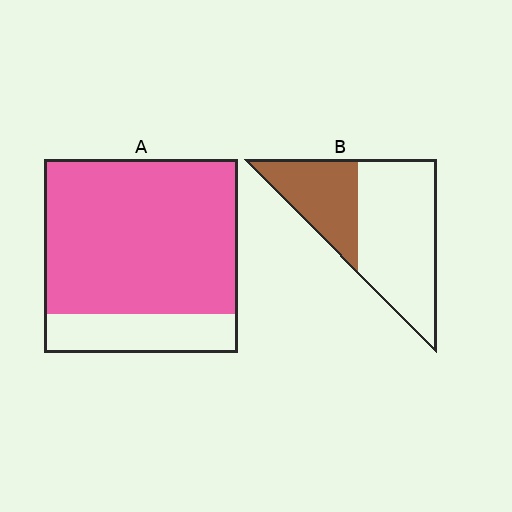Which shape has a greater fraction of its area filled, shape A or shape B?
Shape A.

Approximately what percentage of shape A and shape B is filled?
A is approximately 80% and B is approximately 35%.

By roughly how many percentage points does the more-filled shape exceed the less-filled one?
By roughly 45 percentage points (A over B).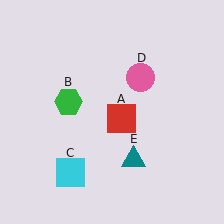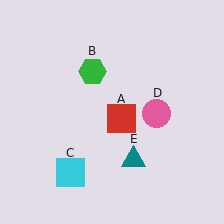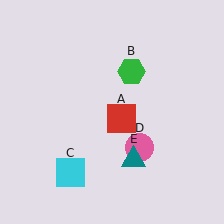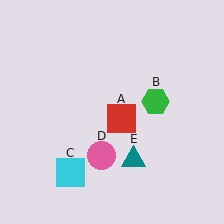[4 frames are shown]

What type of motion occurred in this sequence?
The green hexagon (object B), pink circle (object D) rotated clockwise around the center of the scene.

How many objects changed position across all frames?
2 objects changed position: green hexagon (object B), pink circle (object D).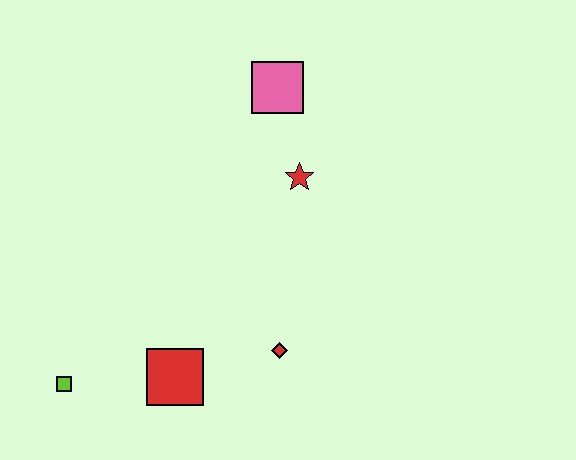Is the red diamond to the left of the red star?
Yes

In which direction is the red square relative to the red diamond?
The red square is to the left of the red diamond.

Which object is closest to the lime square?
The red square is closest to the lime square.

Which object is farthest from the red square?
The pink square is farthest from the red square.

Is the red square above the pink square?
No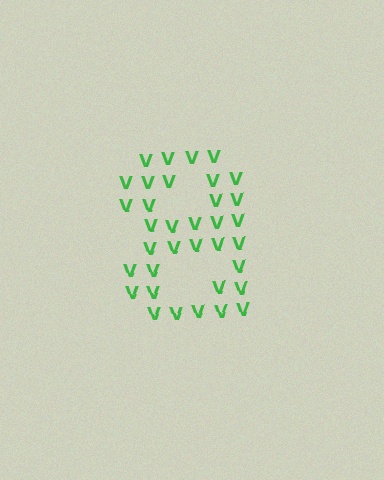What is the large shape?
The large shape is the digit 8.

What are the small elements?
The small elements are letter V's.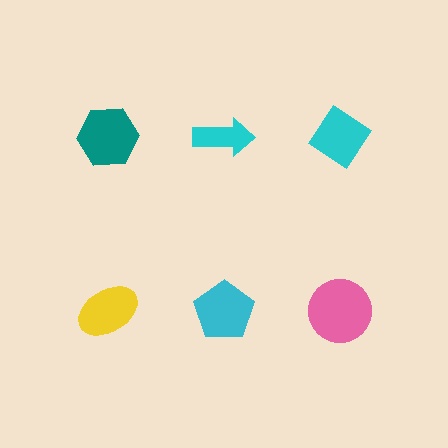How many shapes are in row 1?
3 shapes.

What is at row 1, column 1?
A teal hexagon.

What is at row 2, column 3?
A pink circle.